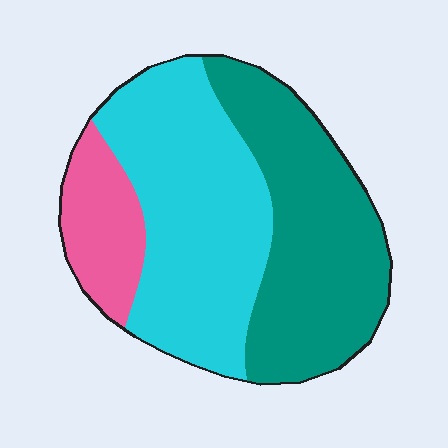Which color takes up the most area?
Cyan, at roughly 45%.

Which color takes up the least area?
Pink, at roughly 15%.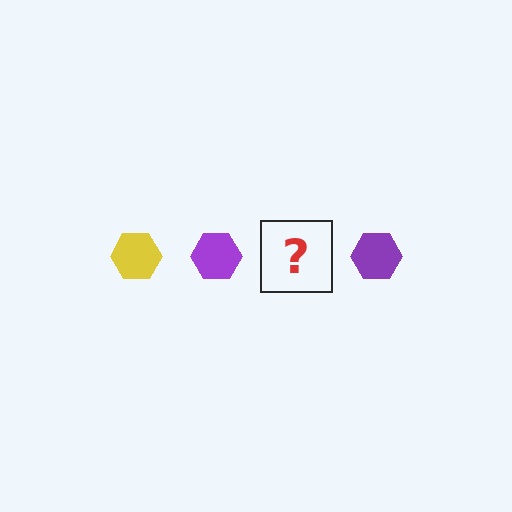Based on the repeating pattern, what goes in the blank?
The blank should be a yellow hexagon.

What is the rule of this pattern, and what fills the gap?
The rule is that the pattern cycles through yellow, purple hexagons. The gap should be filled with a yellow hexagon.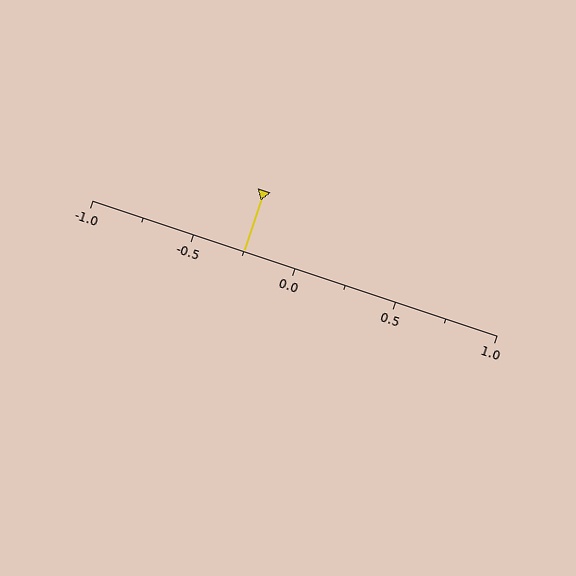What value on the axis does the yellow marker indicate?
The marker indicates approximately -0.25.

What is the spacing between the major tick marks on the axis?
The major ticks are spaced 0.5 apart.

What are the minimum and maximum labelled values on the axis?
The axis runs from -1.0 to 1.0.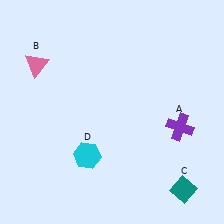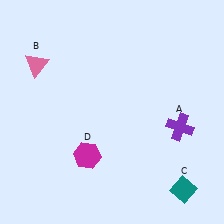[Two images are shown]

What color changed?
The hexagon (D) changed from cyan in Image 1 to magenta in Image 2.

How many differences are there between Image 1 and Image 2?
There is 1 difference between the two images.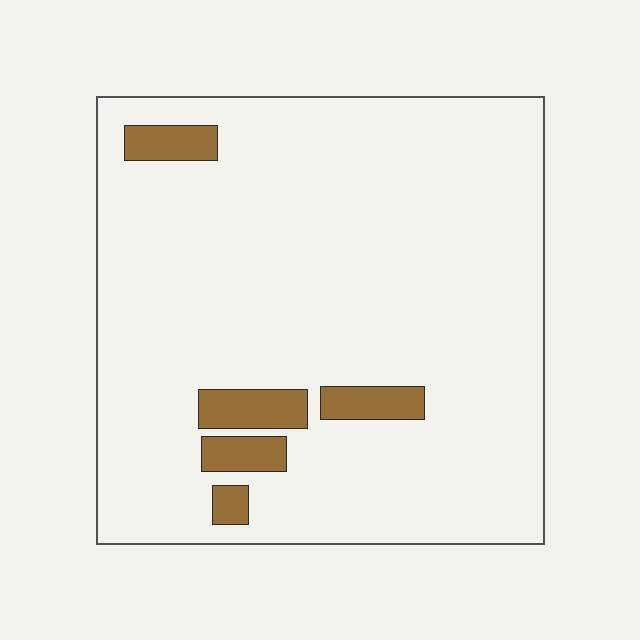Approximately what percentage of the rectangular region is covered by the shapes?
Approximately 10%.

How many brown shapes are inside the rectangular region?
5.